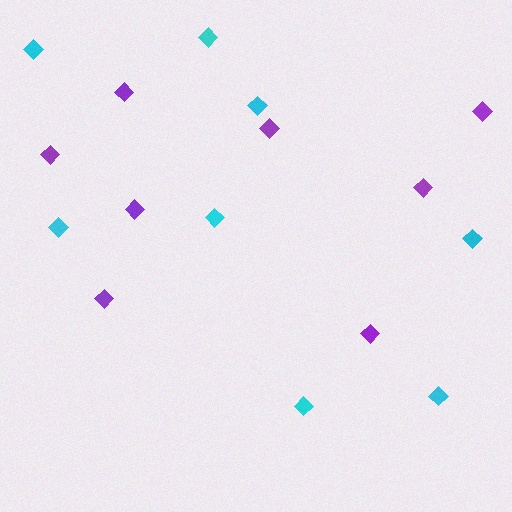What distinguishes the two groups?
There are 2 groups: one group of cyan diamonds (8) and one group of purple diamonds (8).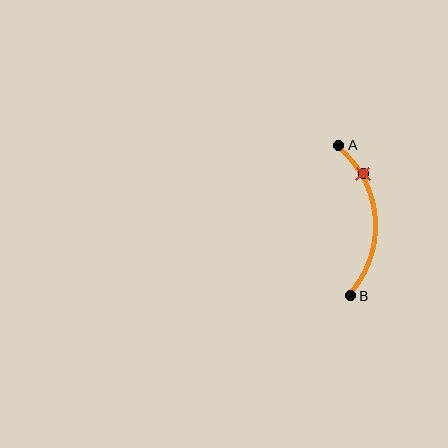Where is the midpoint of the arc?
The arc midpoint is the point on the curve farthest from the straight line joining A and B. It sits to the right of that line.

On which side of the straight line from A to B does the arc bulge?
The arc bulges to the right of the straight line connecting A and B.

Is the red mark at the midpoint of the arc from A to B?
No. The red mark lies on the arc but is closer to endpoint A. The arc midpoint would be at the point on the curve equidistant along the arc from both A and B.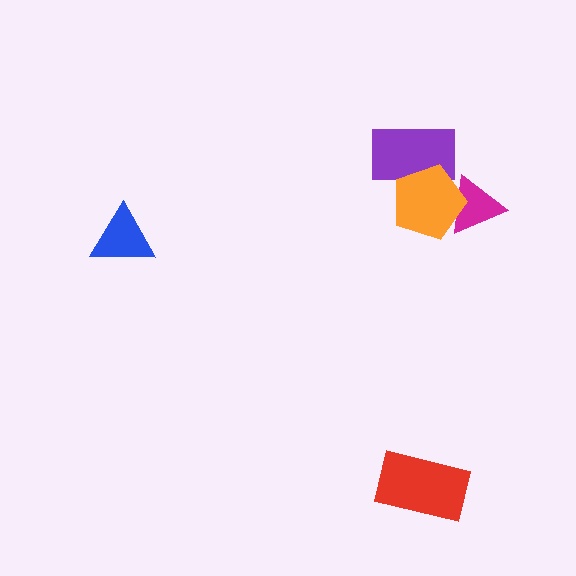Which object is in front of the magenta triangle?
The orange pentagon is in front of the magenta triangle.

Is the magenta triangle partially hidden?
Yes, it is partially covered by another shape.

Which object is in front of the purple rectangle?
The orange pentagon is in front of the purple rectangle.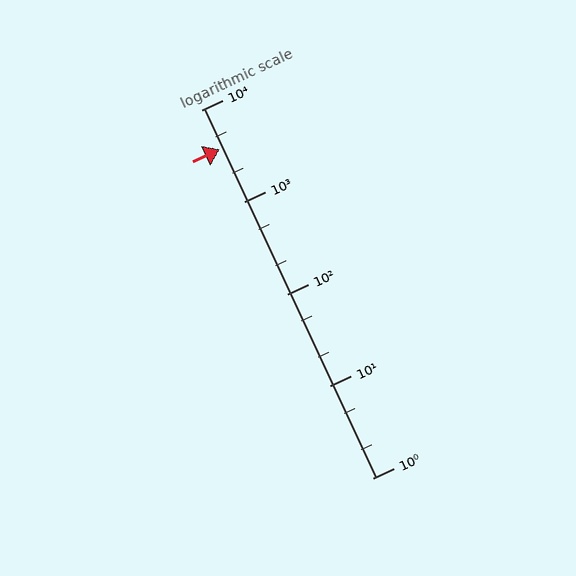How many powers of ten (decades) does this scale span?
The scale spans 4 decades, from 1 to 10000.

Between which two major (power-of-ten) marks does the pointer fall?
The pointer is between 1000 and 10000.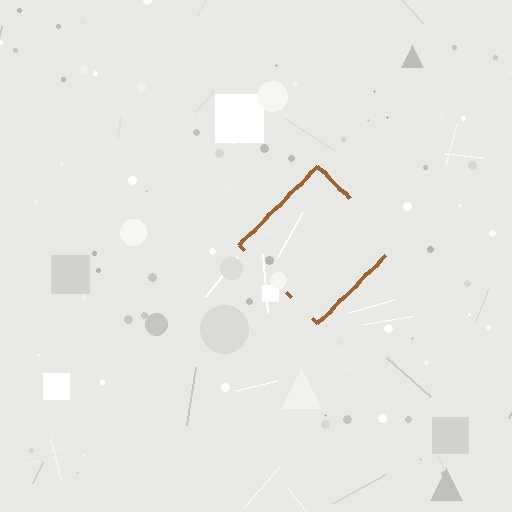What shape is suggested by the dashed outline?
The dashed outline suggests a diamond.